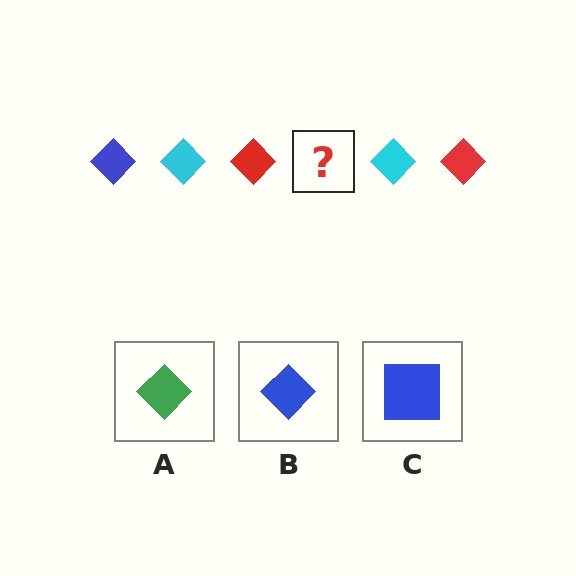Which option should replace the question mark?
Option B.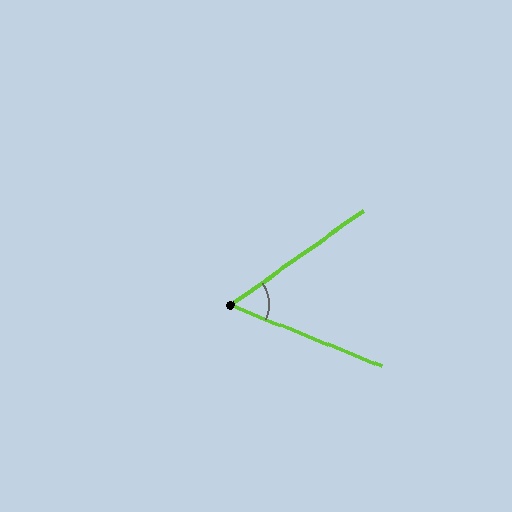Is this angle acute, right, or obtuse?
It is acute.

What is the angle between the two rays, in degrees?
Approximately 57 degrees.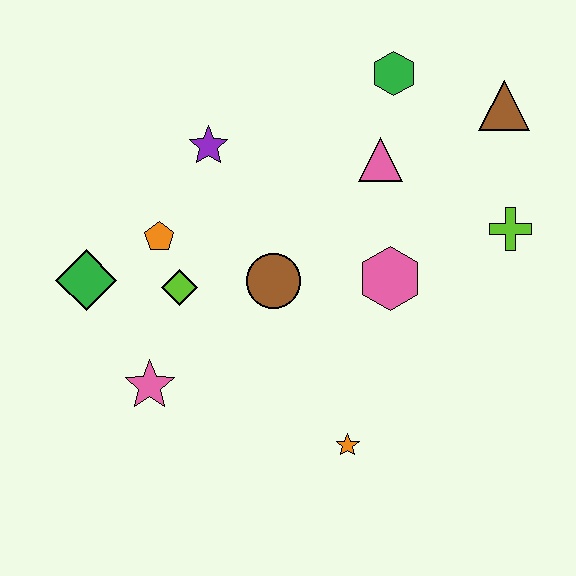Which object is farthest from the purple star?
The orange star is farthest from the purple star.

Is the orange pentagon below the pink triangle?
Yes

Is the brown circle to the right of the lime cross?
No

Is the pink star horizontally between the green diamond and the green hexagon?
Yes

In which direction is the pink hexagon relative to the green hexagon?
The pink hexagon is below the green hexagon.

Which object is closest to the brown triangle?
The green hexagon is closest to the brown triangle.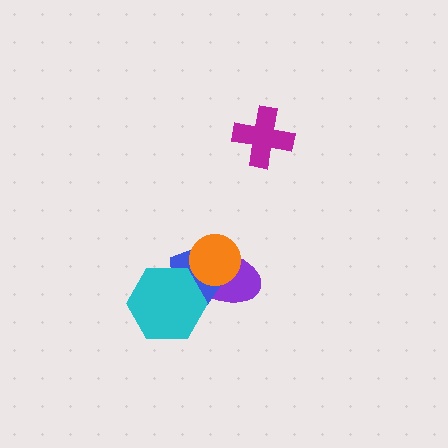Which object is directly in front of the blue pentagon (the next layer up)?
The orange circle is directly in front of the blue pentagon.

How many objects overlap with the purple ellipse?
3 objects overlap with the purple ellipse.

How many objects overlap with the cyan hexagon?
2 objects overlap with the cyan hexagon.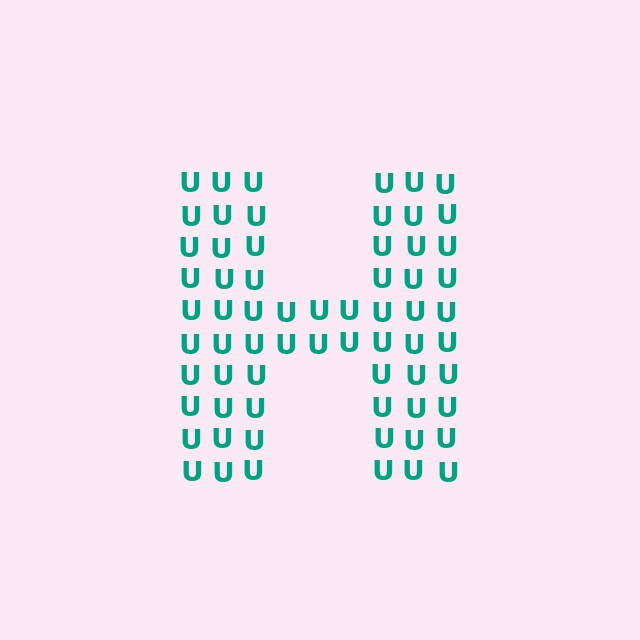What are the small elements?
The small elements are letter U's.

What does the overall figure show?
The overall figure shows the letter H.